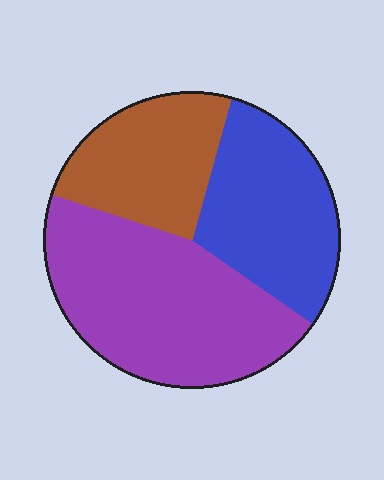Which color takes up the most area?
Purple, at roughly 45%.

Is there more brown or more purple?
Purple.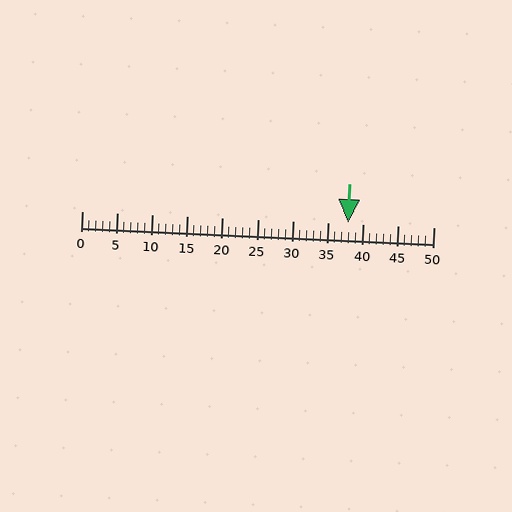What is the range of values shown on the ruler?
The ruler shows values from 0 to 50.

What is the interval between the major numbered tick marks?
The major tick marks are spaced 5 units apart.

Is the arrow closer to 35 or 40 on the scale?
The arrow is closer to 40.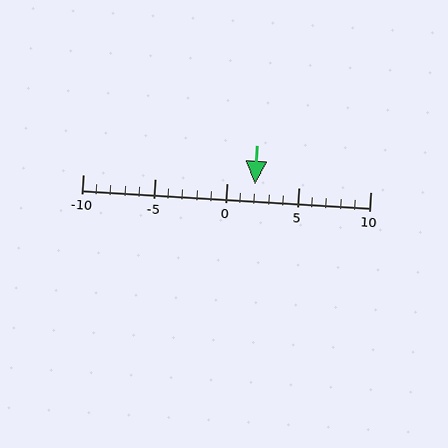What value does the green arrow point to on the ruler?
The green arrow points to approximately 2.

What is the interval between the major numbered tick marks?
The major tick marks are spaced 5 units apart.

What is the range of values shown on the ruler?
The ruler shows values from -10 to 10.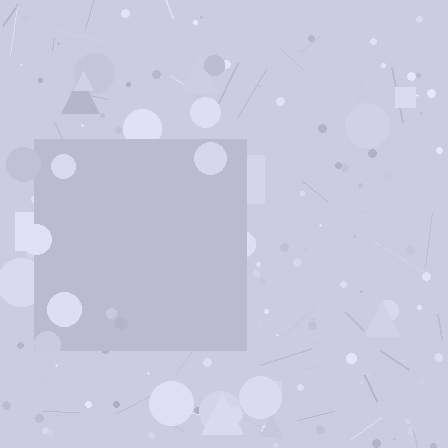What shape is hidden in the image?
A square is hidden in the image.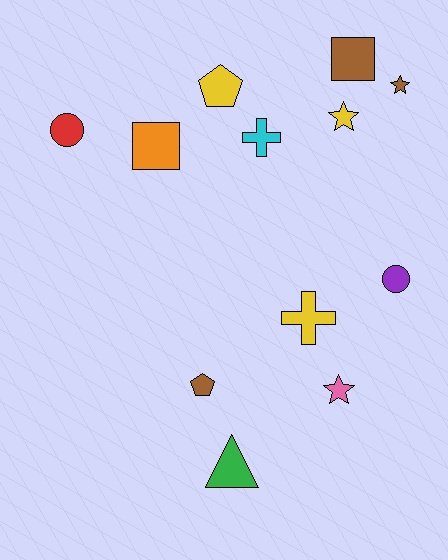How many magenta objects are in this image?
There are no magenta objects.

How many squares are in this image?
There are 2 squares.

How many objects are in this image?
There are 12 objects.